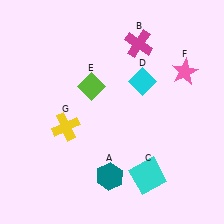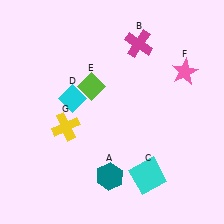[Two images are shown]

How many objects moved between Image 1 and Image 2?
1 object moved between the two images.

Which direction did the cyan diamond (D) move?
The cyan diamond (D) moved left.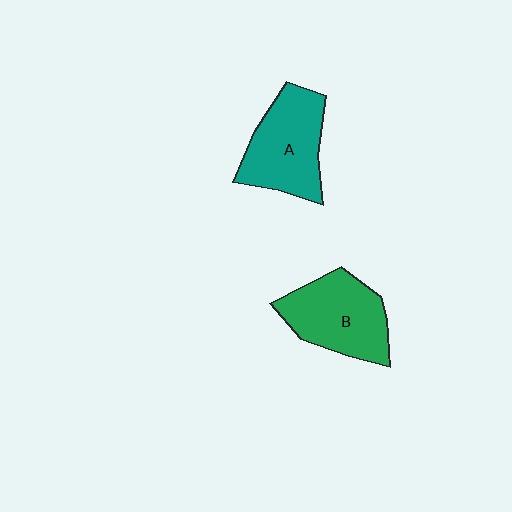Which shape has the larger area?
Shape A (teal).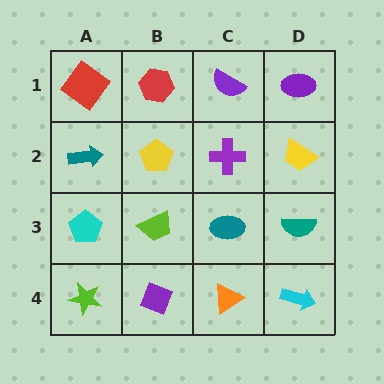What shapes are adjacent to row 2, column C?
A purple semicircle (row 1, column C), a teal ellipse (row 3, column C), a yellow pentagon (row 2, column B), a yellow trapezoid (row 2, column D).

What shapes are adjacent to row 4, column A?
A cyan pentagon (row 3, column A), a purple diamond (row 4, column B).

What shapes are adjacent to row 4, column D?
A teal semicircle (row 3, column D), an orange triangle (row 4, column C).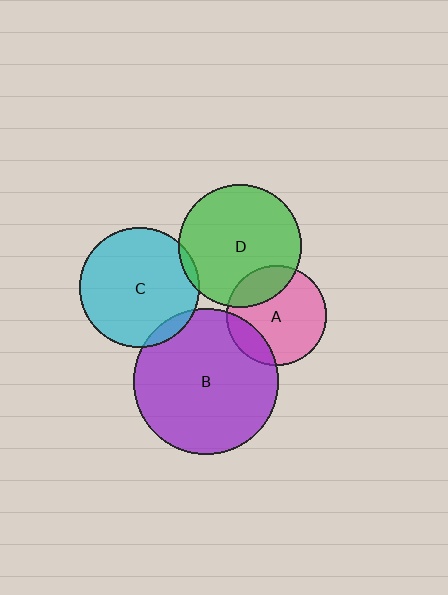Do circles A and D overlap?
Yes.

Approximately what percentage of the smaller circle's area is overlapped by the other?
Approximately 25%.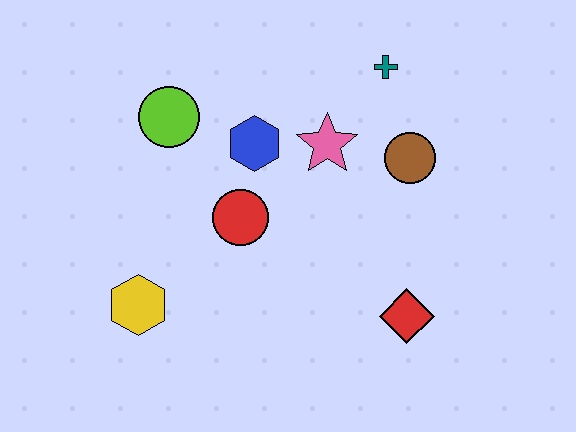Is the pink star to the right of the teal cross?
No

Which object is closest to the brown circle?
The pink star is closest to the brown circle.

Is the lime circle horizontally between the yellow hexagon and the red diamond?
Yes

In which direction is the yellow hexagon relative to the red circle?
The yellow hexagon is to the left of the red circle.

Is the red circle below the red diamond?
No